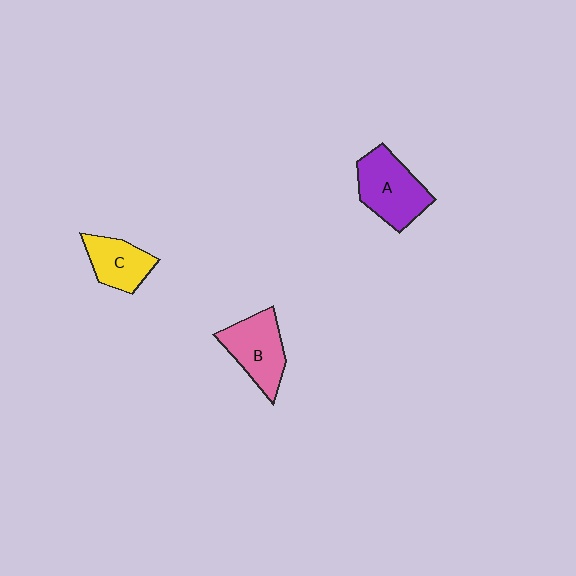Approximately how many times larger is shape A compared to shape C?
Approximately 1.4 times.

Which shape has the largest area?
Shape A (purple).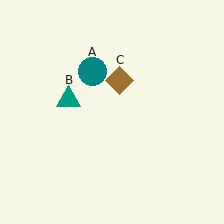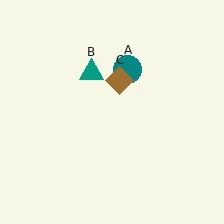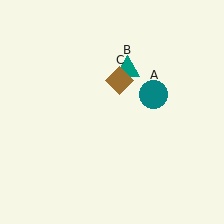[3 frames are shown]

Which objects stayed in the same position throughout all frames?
Brown diamond (object C) remained stationary.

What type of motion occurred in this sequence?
The teal circle (object A), teal triangle (object B) rotated clockwise around the center of the scene.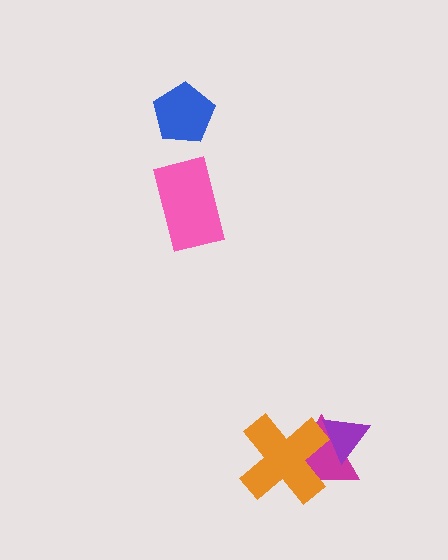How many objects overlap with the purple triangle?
2 objects overlap with the purple triangle.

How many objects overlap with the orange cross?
2 objects overlap with the orange cross.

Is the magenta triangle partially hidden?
Yes, it is partially covered by another shape.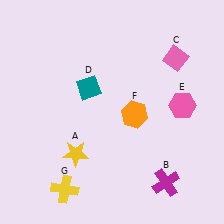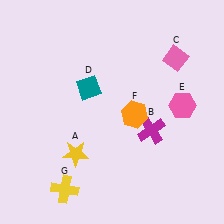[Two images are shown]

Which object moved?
The magenta cross (B) moved up.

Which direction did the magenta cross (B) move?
The magenta cross (B) moved up.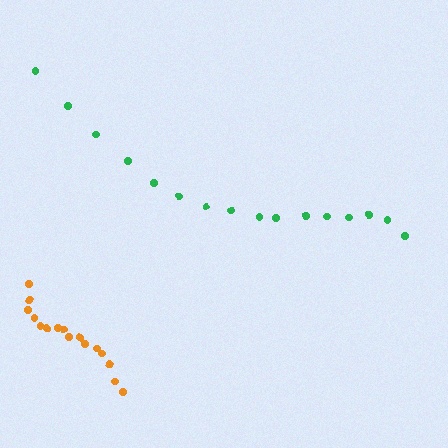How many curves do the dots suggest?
There are 2 distinct paths.